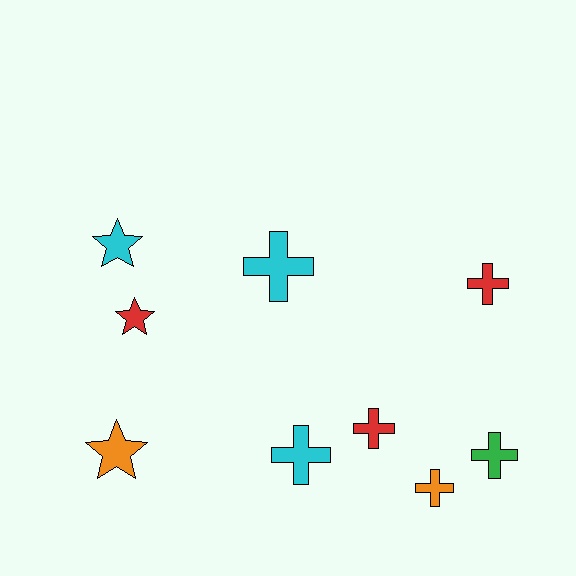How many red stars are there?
There is 1 red star.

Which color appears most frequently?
Red, with 3 objects.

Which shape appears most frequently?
Cross, with 6 objects.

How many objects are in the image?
There are 9 objects.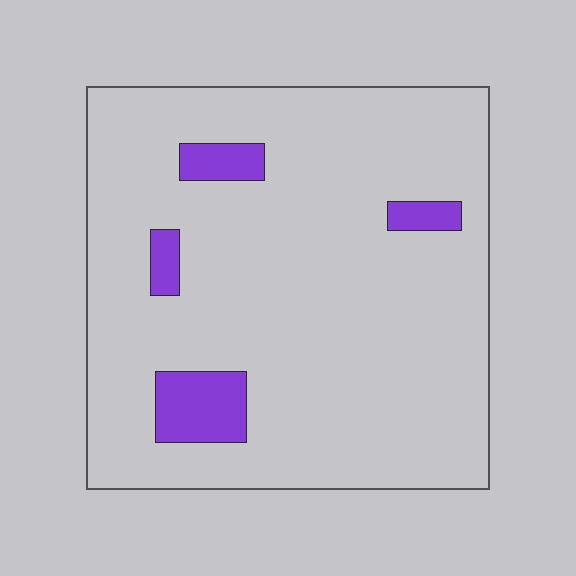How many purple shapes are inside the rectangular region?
4.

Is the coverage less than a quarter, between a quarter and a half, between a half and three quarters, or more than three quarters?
Less than a quarter.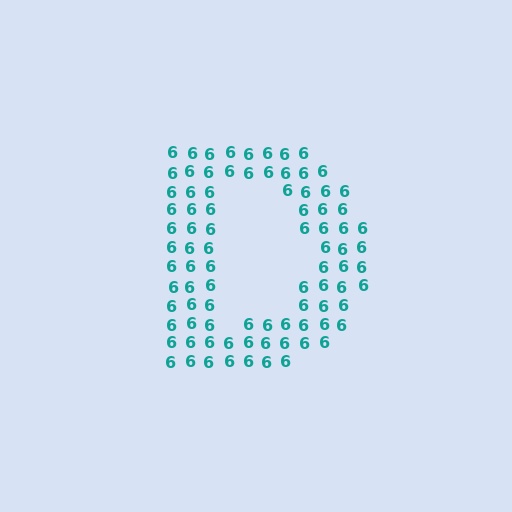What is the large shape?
The large shape is the letter D.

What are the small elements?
The small elements are digit 6's.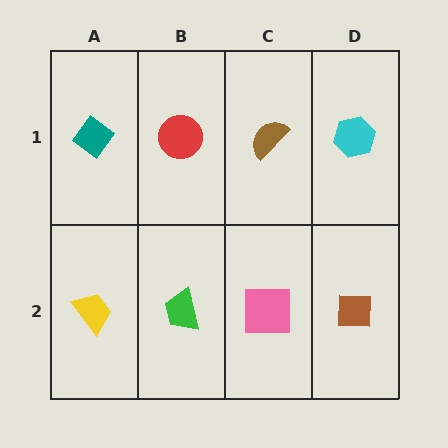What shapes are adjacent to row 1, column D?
A brown square (row 2, column D), a brown semicircle (row 1, column C).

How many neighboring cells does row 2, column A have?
2.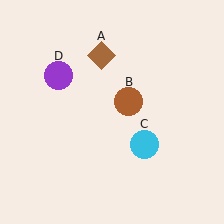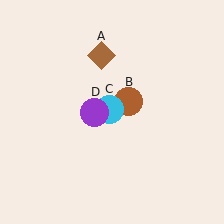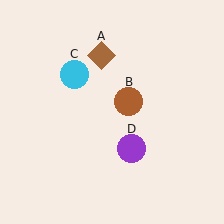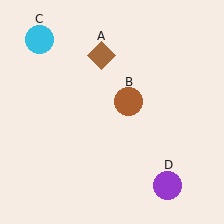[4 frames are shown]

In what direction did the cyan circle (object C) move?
The cyan circle (object C) moved up and to the left.